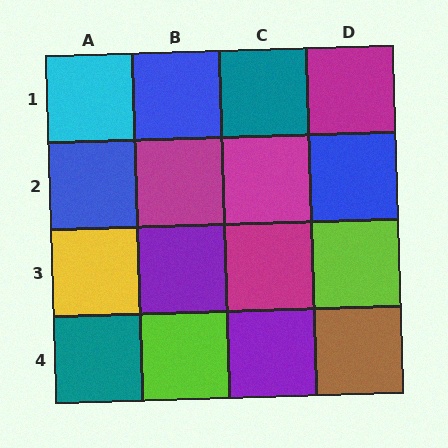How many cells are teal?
2 cells are teal.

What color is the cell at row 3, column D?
Lime.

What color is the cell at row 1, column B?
Blue.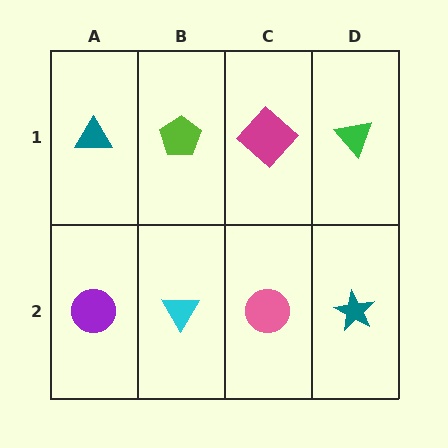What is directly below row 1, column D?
A teal star.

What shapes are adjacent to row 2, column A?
A teal triangle (row 1, column A), a cyan triangle (row 2, column B).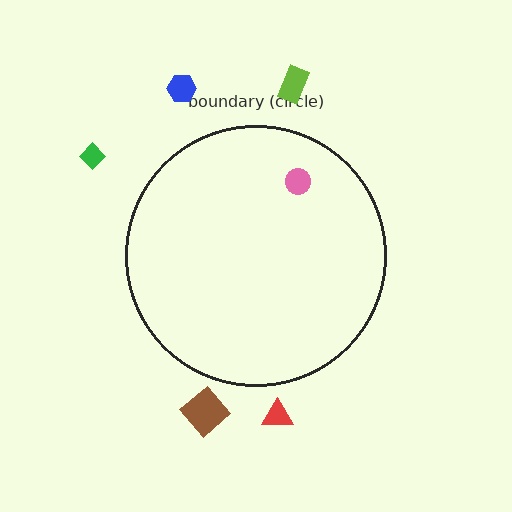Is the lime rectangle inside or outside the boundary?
Outside.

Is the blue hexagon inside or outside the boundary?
Outside.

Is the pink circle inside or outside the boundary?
Inside.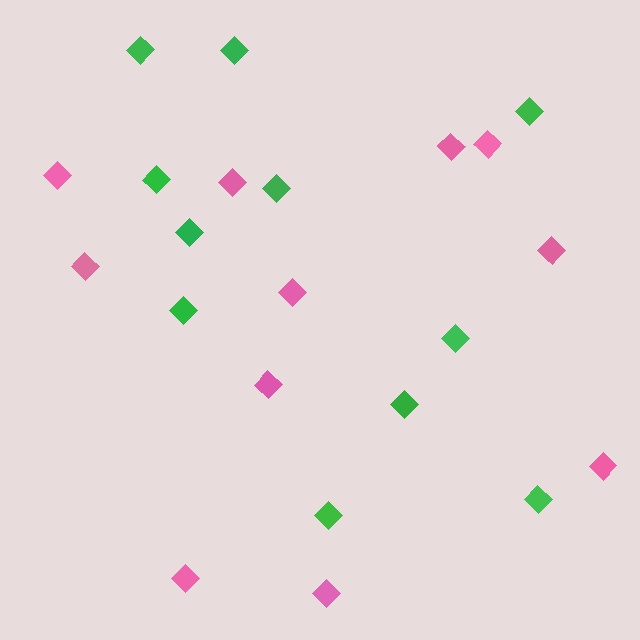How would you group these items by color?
There are 2 groups: one group of pink diamonds (11) and one group of green diamonds (11).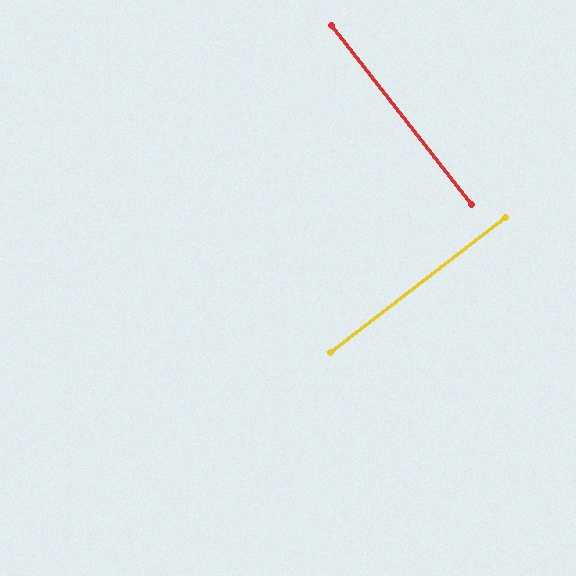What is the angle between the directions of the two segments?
Approximately 90 degrees.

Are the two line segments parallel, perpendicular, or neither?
Perpendicular — they meet at approximately 90°.